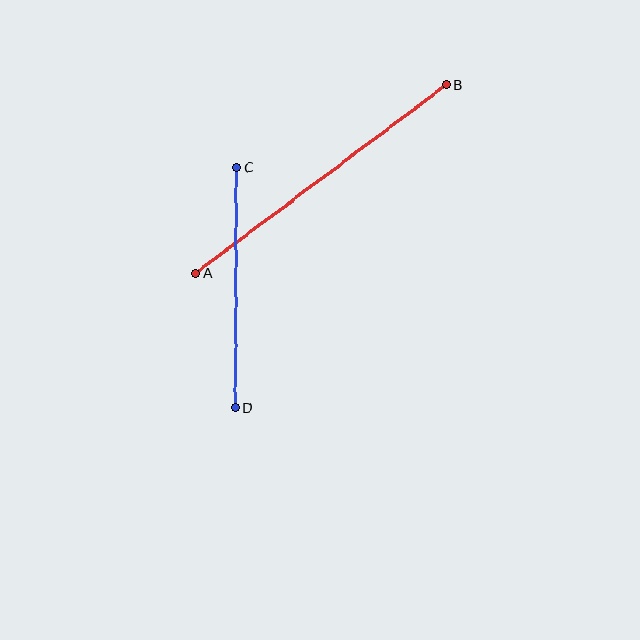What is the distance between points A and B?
The distance is approximately 313 pixels.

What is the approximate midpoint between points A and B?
The midpoint is at approximately (321, 179) pixels.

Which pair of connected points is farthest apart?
Points A and B are farthest apart.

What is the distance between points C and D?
The distance is approximately 240 pixels.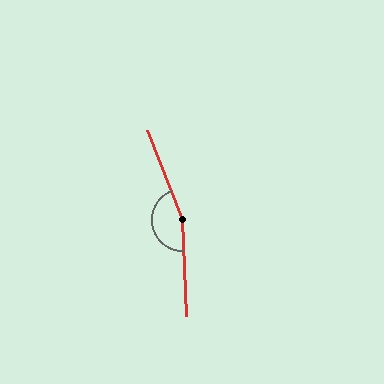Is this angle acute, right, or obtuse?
It is obtuse.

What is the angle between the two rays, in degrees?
Approximately 161 degrees.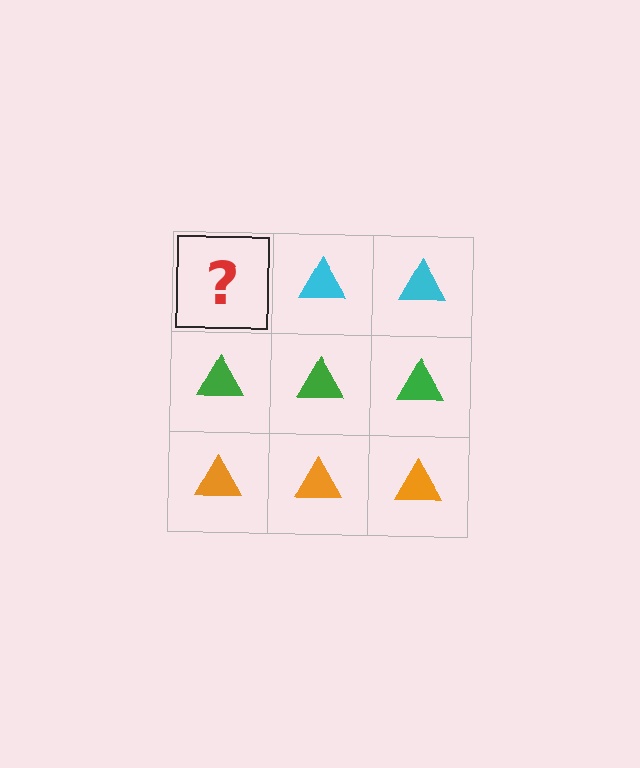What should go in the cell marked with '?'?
The missing cell should contain a cyan triangle.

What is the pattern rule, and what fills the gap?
The rule is that each row has a consistent color. The gap should be filled with a cyan triangle.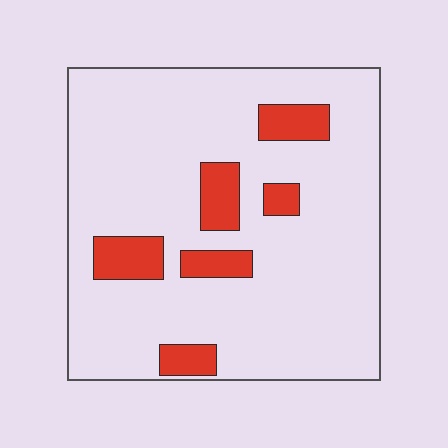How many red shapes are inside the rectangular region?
6.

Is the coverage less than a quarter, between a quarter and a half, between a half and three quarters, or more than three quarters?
Less than a quarter.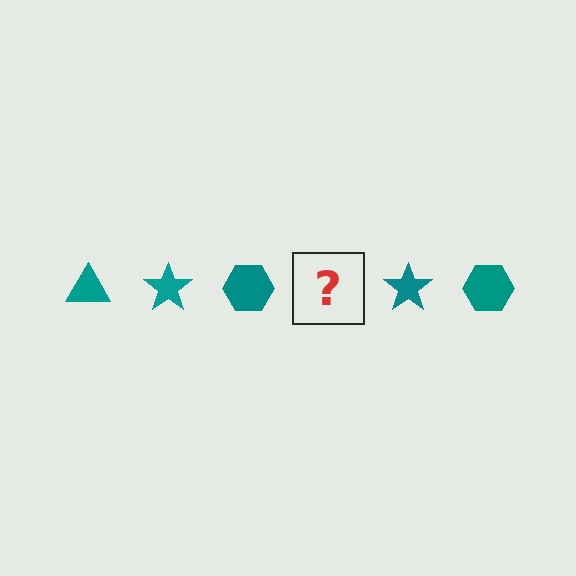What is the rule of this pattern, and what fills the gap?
The rule is that the pattern cycles through triangle, star, hexagon shapes in teal. The gap should be filled with a teal triangle.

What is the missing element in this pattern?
The missing element is a teal triangle.